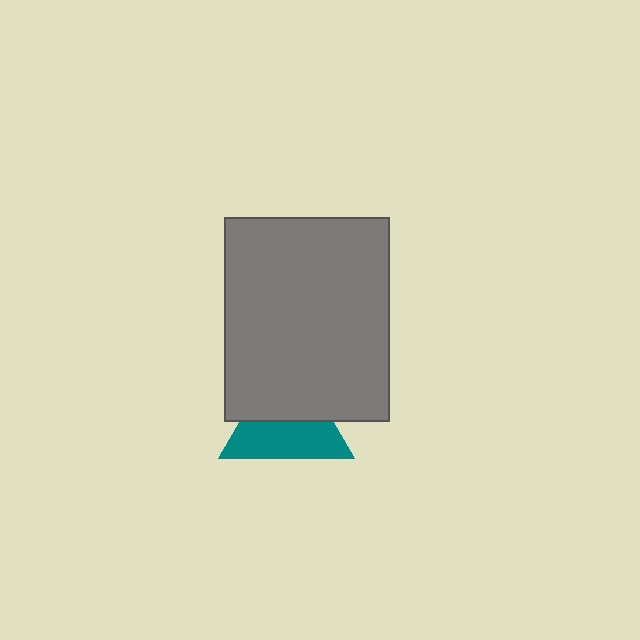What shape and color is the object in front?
The object in front is a gray rectangle.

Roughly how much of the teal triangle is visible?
About half of it is visible (roughly 54%).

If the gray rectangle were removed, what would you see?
You would see the complete teal triangle.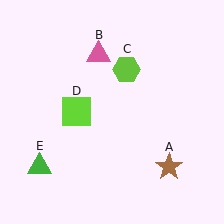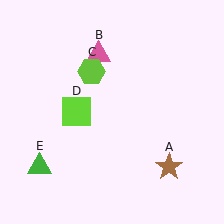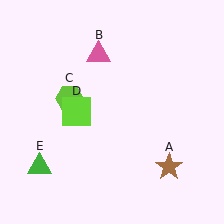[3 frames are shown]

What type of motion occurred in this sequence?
The lime hexagon (object C) rotated counterclockwise around the center of the scene.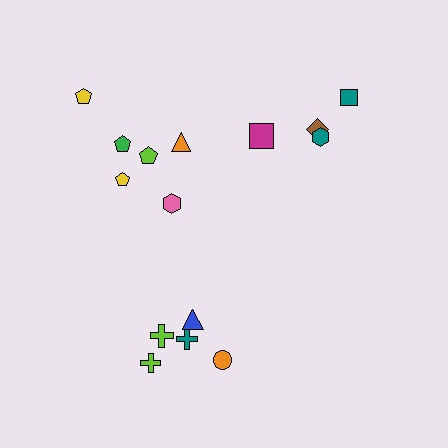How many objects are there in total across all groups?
There are 15 objects.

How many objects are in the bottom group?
There are 5 objects.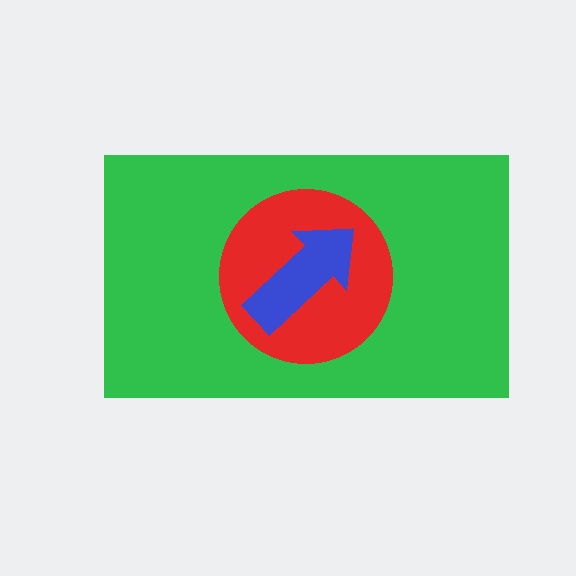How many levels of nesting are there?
3.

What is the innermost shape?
The blue arrow.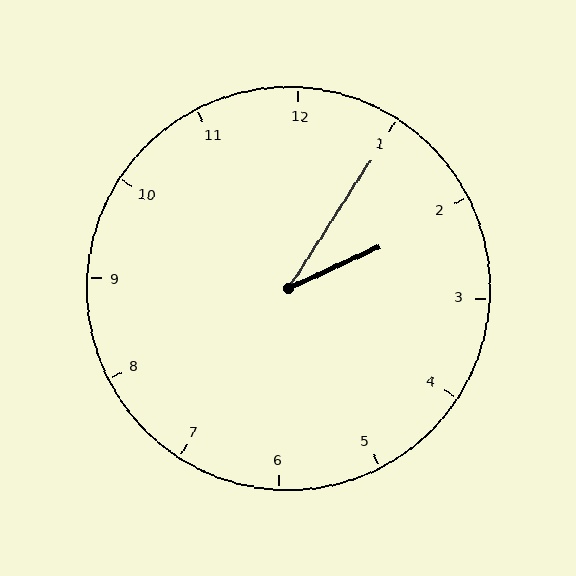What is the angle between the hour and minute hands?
Approximately 32 degrees.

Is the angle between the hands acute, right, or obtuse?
It is acute.